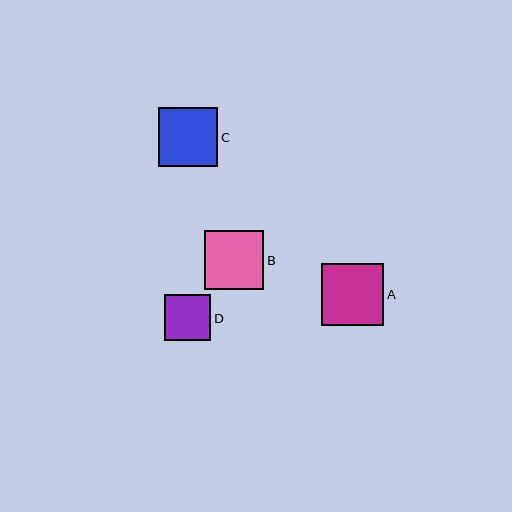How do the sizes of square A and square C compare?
Square A and square C are approximately the same size.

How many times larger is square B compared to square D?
Square B is approximately 1.3 times the size of square D.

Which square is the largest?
Square A is the largest with a size of approximately 62 pixels.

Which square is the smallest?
Square D is the smallest with a size of approximately 46 pixels.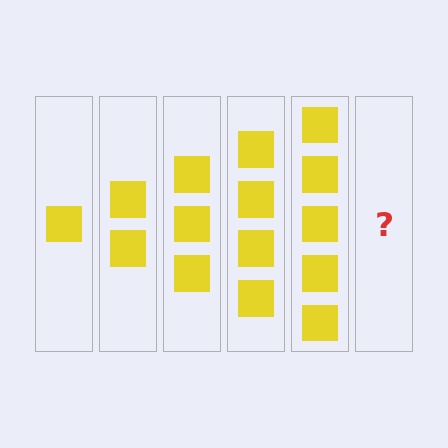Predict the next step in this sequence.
The next step is 6 squares.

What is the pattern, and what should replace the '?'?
The pattern is that each step adds one more square. The '?' should be 6 squares.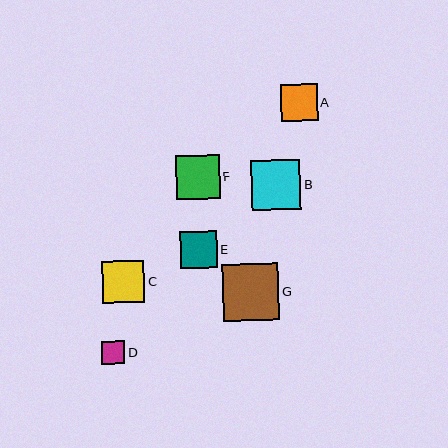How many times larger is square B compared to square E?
Square B is approximately 1.4 times the size of square E.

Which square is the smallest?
Square D is the smallest with a size of approximately 23 pixels.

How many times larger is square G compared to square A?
Square G is approximately 1.5 times the size of square A.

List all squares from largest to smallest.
From largest to smallest: G, B, F, C, A, E, D.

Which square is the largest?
Square G is the largest with a size of approximately 57 pixels.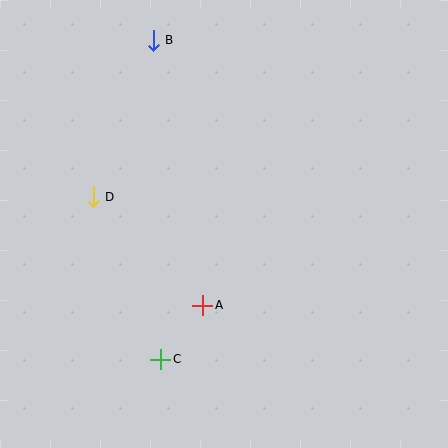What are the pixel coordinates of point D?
Point D is at (93, 197).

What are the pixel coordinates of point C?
Point C is at (161, 359).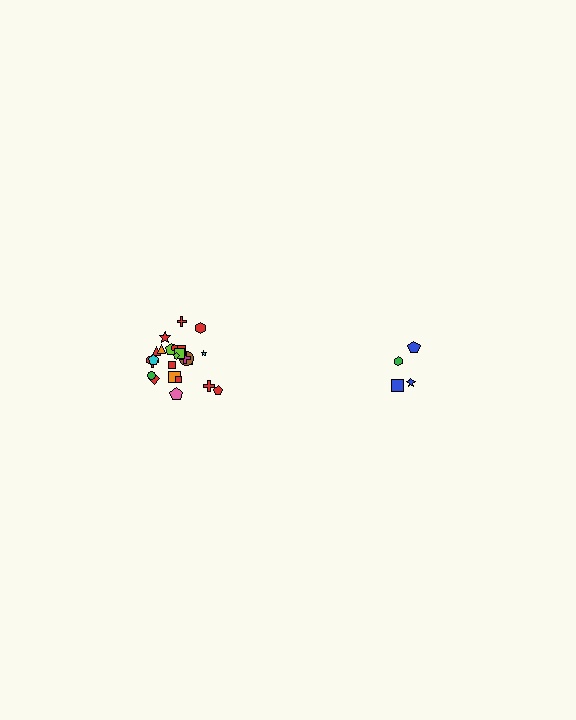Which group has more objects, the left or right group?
The left group.